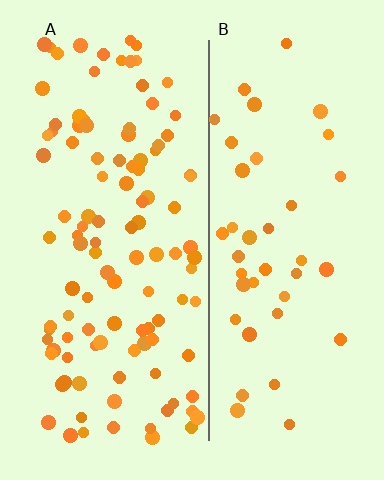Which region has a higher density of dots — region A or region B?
A (the left).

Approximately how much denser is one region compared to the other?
Approximately 2.6× — region A over region B.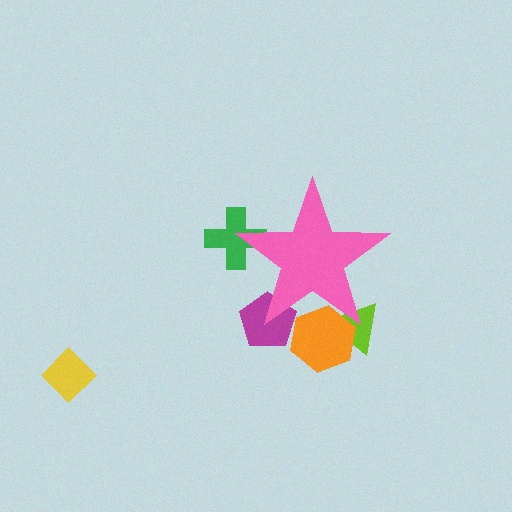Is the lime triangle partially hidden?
Yes, the lime triangle is partially hidden behind the pink star.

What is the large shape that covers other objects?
A pink star.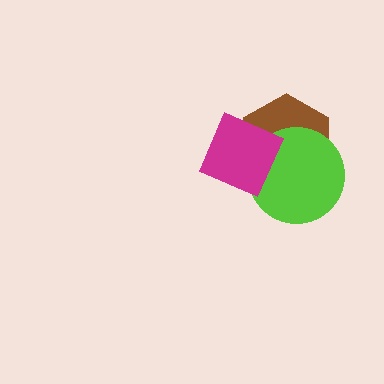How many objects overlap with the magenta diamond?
2 objects overlap with the magenta diamond.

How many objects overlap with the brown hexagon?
2 objects overlap with the brown hexagon.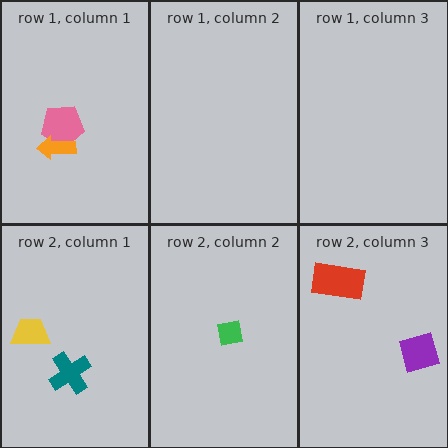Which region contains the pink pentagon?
The row 1, column 1 region.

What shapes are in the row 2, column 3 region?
The purple square, the red rectangle.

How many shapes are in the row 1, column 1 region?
2.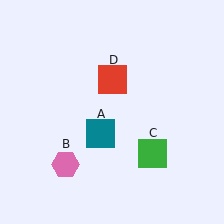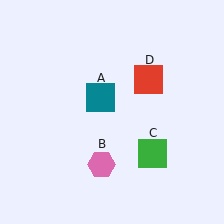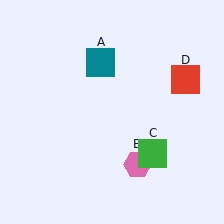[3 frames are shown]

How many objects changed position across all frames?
3 objects changed position: teal square (object A), pink hexagon (object B), red square (object D).